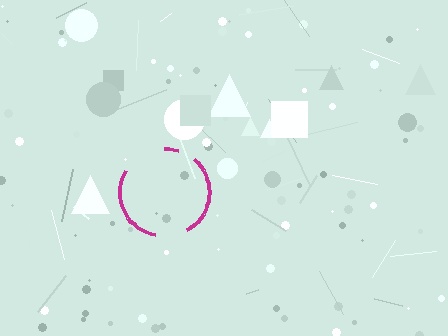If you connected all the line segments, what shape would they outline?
They would outline a circle.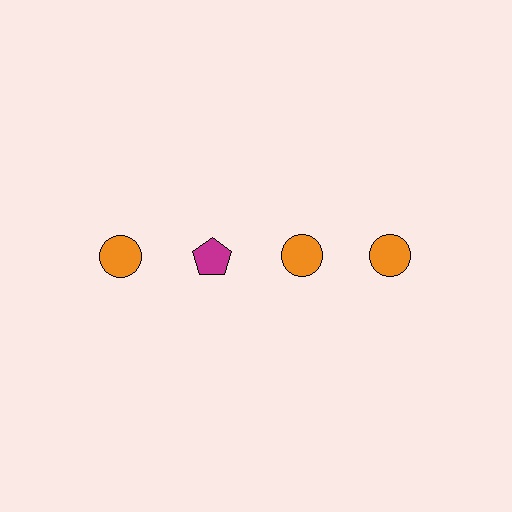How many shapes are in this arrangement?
There are 4 shapes arranged in a grid pattern.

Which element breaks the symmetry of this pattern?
The magenta pentagon in the top row, second from left column breaks the symmetry. All other shapes are orange circles.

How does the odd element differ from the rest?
It differs in both color (magenta instead of orange) and shape (pentagon instead of circle).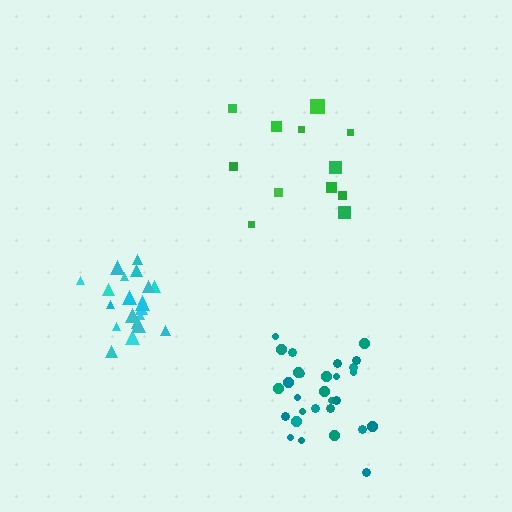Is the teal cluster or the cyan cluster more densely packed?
Teal.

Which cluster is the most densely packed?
Teal.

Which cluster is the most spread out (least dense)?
Green.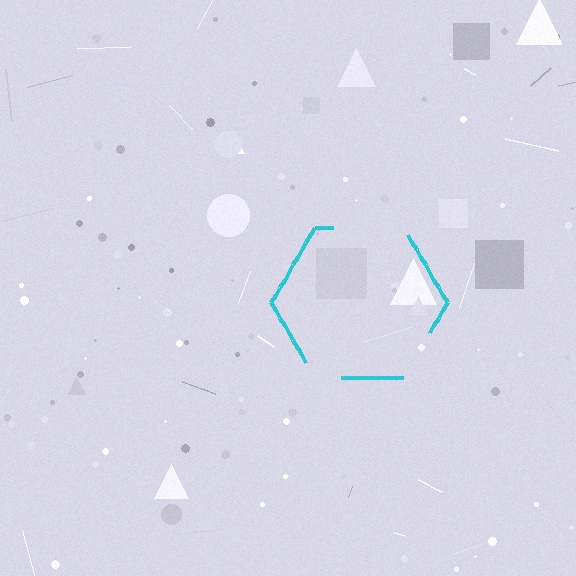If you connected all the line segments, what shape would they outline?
They would outline a hexagon.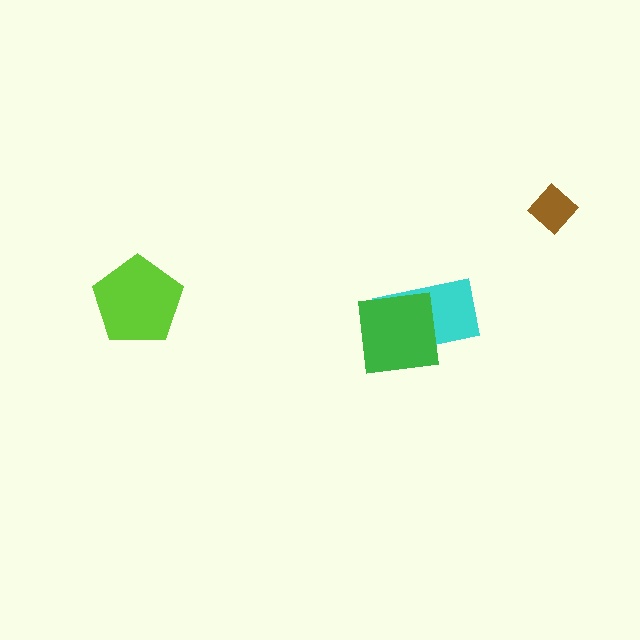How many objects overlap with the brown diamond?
0 objects overlap with the brown diamond.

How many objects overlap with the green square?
1 object overlaps with the green square.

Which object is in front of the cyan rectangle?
The green square is in front of the cyan rectangle.